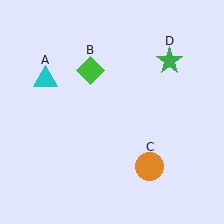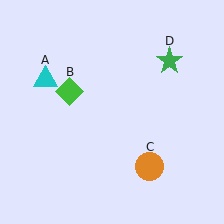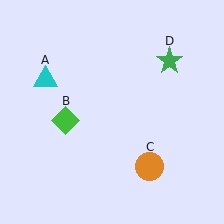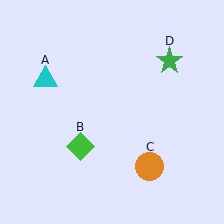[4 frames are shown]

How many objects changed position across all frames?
1 object changed position: green diamond (object B).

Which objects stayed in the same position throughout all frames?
Cyan triangle (object A) and orange circle (object C) and green star (object D) remained stationary.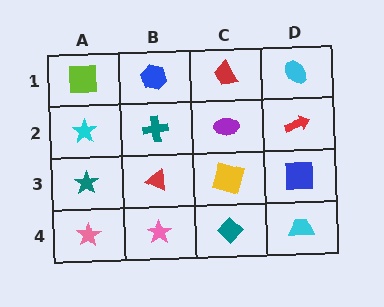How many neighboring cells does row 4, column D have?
2.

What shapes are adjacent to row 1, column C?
A purple ellipse (row 2, column C), a blue hexagon (row 1, column B), a cyan ellipse (row 1, column D).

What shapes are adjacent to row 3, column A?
A cyan star (row 2, column A), a pink star (row 4, column A), a red triangle (row 3, column B).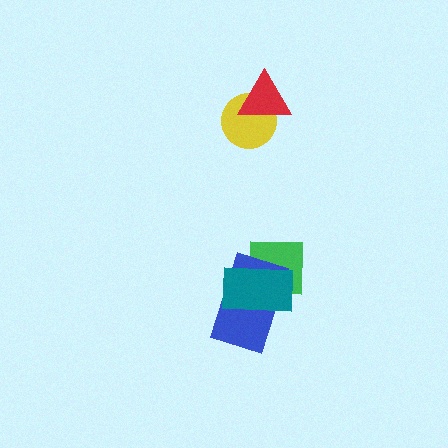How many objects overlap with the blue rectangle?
2 objects overlap with the blue rectangle.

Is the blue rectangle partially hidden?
Yes, it is partially covered by another shape.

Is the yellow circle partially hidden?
Yes, it is partially covered by another shape.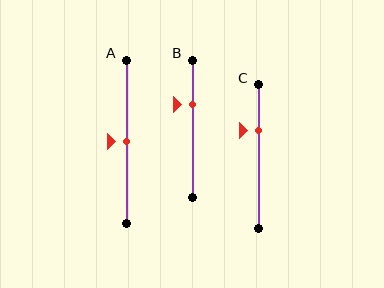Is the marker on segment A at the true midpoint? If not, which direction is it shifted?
Yes, the marker on segment A is at the true midpoint.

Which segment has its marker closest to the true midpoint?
Segment A has its marker closest to the true midpoint.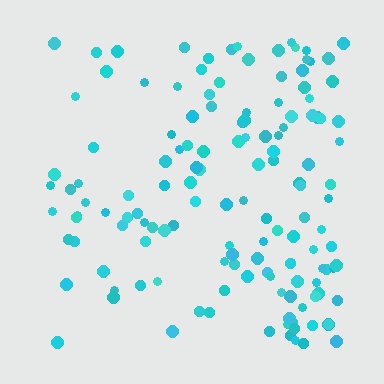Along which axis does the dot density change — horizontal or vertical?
Horizontal.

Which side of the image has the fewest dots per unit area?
The left.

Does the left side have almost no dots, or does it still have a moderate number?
Still a moderate number, just noticeably fewer than the right.